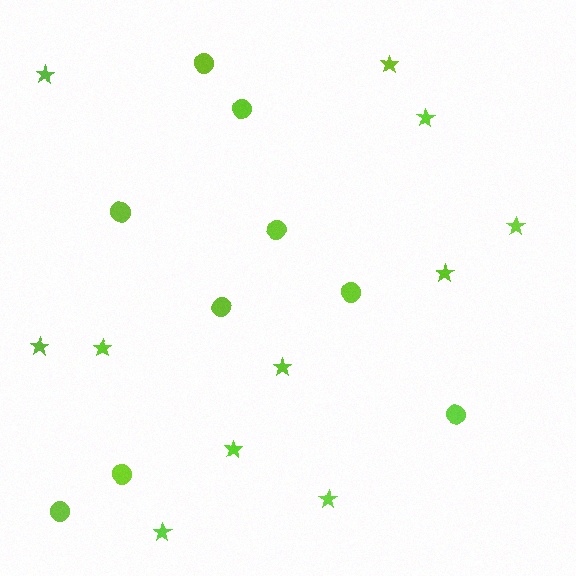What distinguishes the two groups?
There are 2 groups: one group of circles (9) and one group of stars (11).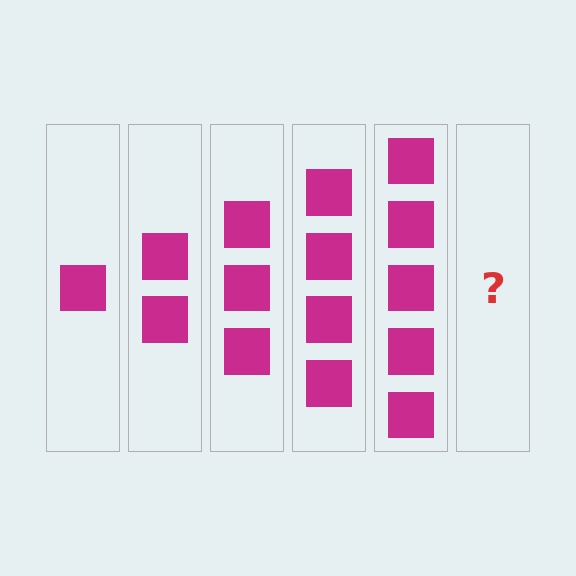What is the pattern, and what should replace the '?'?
The pattern is that each step adds one more square. The '?' should be 6 squares.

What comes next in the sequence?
The next element should be 6 squares.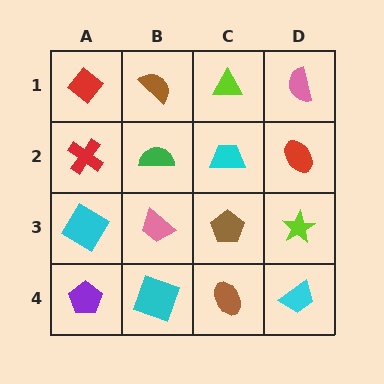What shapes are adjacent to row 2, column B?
A brown semicircle (row 1, column B), a pink trapezoid (row 3, column B), a red cross (row 2, column A), a cyan trapezoid (row 2, column C).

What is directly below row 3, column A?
A purple pentagon.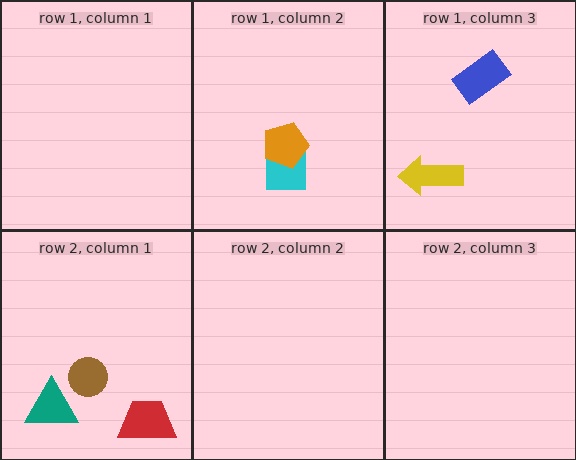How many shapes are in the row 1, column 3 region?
2.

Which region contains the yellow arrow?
The row 1, column 3 region.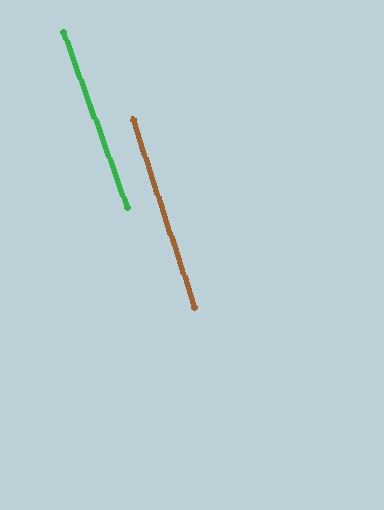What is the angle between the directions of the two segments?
Approximately 2 degrees.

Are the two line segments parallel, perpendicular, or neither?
Parallel — their directions differ by only 1.8°.